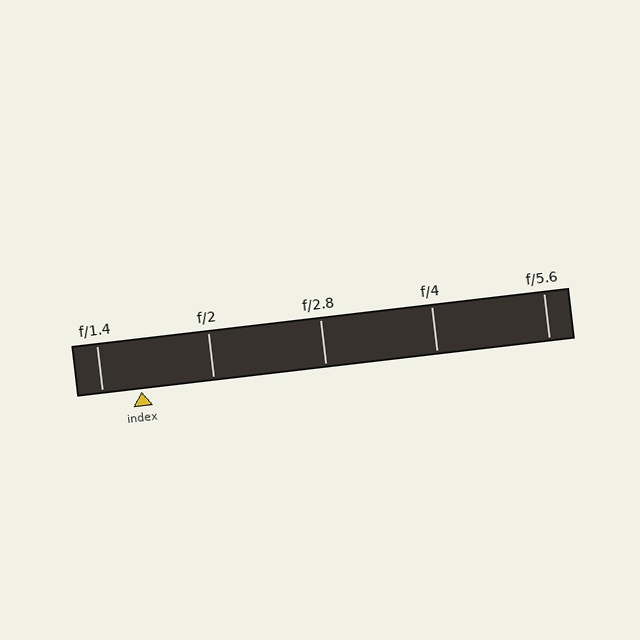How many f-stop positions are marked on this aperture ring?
There are 5 f-stop positions marked.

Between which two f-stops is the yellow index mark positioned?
The index mark is between f/1.4 and f/2.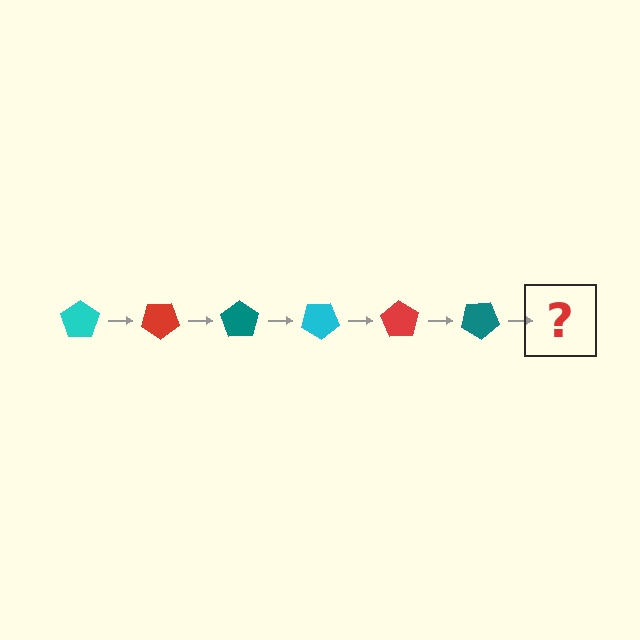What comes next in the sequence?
The next element should be a cyan pentagon, rotated 210 degrees from the start.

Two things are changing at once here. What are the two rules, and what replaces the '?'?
The two rules are that it rotates 35 degrees each step and the color cycles through cyan, red, and teal. The '?' should be a cyan pentagon, rotated 210 degrees from the start.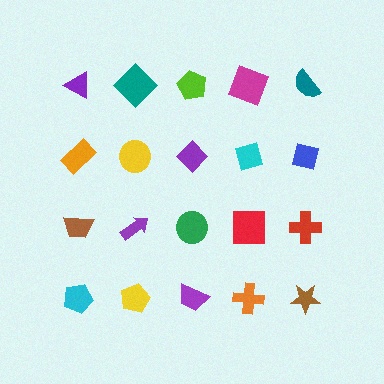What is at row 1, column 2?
A teal diamond.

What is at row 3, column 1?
A brown trapezoid.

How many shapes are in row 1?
5 shapes.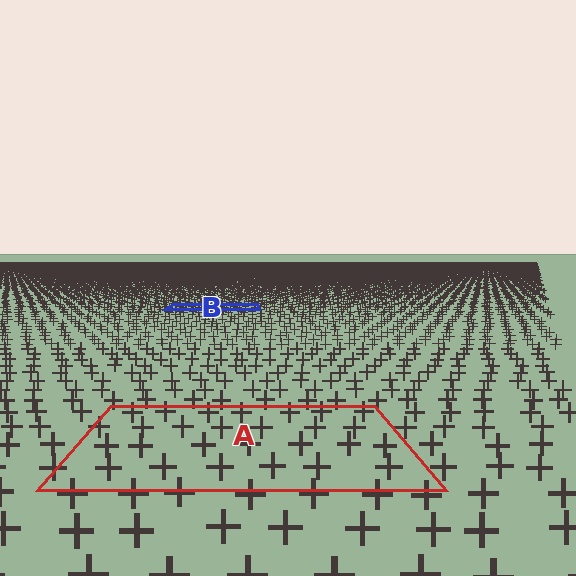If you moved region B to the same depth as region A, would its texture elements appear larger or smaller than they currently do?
They would appear larger. At a closer depth, the same texture elements are projected at a bigger on-screen size.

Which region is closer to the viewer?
Region A is closer. The texture elements there are larger and more spread out.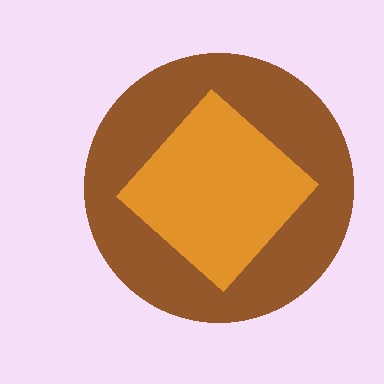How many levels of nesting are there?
2.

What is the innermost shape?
The orange diamond.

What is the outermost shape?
The brown circle.